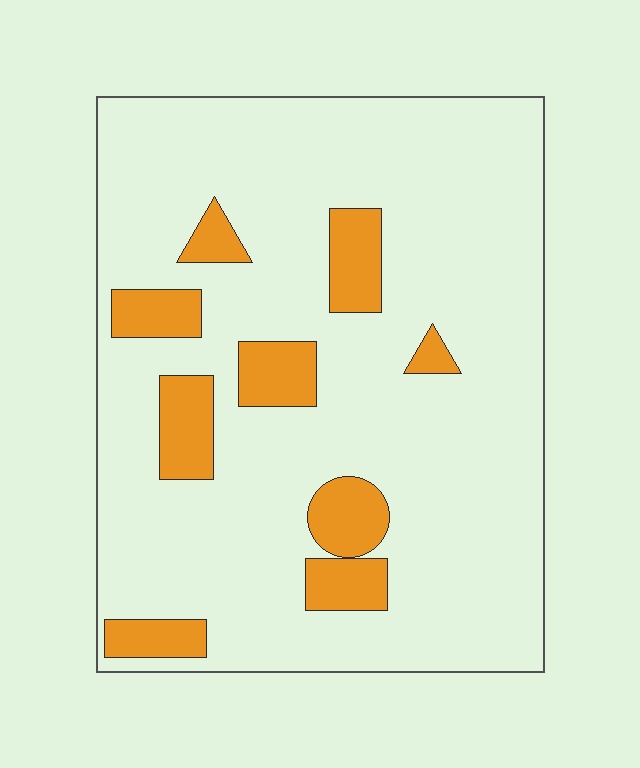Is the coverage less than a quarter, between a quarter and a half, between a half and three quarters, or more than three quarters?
Less than a quarter.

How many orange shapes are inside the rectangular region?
9.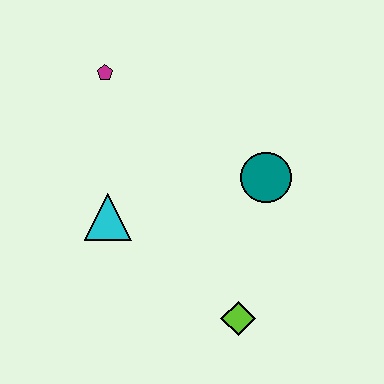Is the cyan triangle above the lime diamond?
Yes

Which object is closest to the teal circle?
The lime diamond is closest to the teal circle.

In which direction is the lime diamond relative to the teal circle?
The lime diamond is below the teal circle.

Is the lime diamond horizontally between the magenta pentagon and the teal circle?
Yes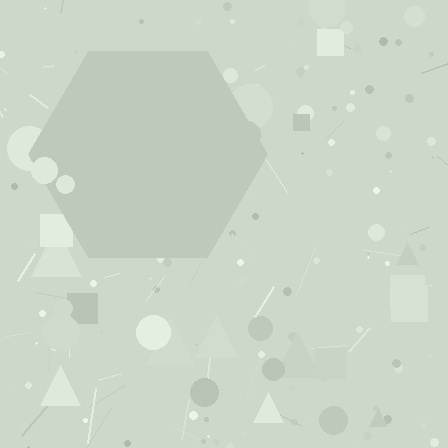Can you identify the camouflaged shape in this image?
The camouflaged shape is a hexagon.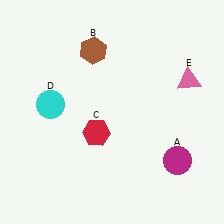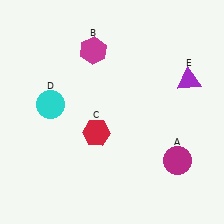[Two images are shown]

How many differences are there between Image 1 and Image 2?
There are 2 differences between the two images.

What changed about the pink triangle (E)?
In Image 1, E is pink. In Image 2, it changed to purple.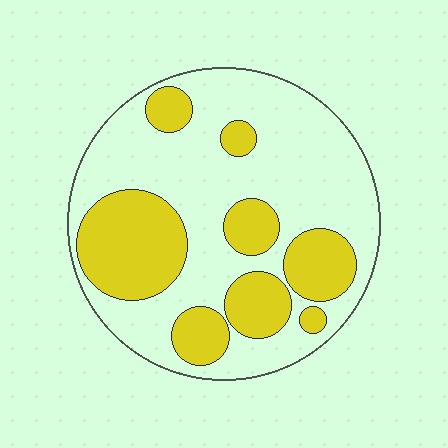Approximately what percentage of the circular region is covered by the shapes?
Approximately 35%.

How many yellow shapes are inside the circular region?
8.